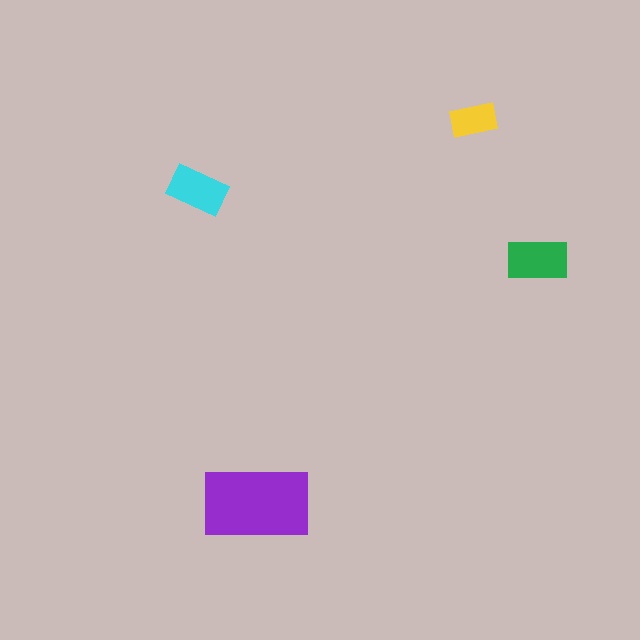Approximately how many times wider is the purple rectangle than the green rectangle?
About 2 times wider.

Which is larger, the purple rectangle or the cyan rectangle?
The purple one.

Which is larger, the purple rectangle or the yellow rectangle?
The purple one.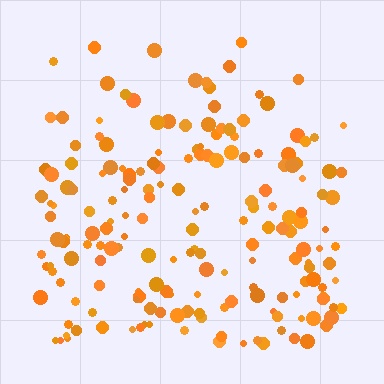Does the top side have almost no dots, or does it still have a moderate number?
Still a moderate number, just noticeably fewer than the bottom.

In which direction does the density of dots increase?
From top to bottom, with the bottom side densest.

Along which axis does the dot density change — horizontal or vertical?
Vertical.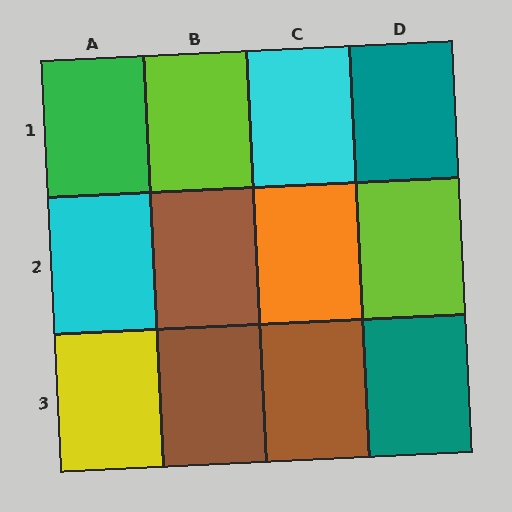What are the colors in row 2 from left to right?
Cyan, brown, orange, lime.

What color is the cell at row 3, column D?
Teal.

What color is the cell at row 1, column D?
Teal.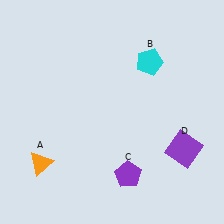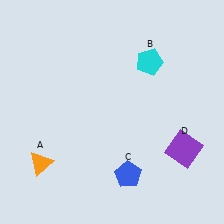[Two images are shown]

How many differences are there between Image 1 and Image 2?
There is 1 difference between the two images.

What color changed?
The pentagon (C) changed from purple in Image 1 to blue in Image 2.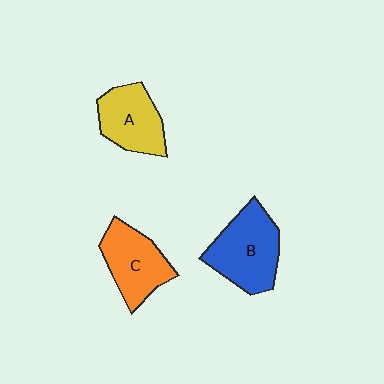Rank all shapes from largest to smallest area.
From largest to smallest: B (blue), C (orange), A (yellow).